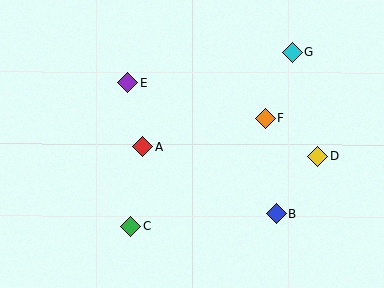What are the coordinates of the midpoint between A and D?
The midpoint between A and D is at (230, 152).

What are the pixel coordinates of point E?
Point E is at (128, 82).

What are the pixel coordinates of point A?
Point A is at (143, 147).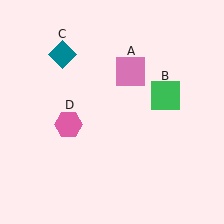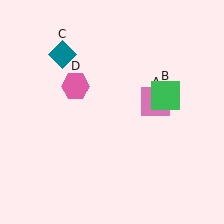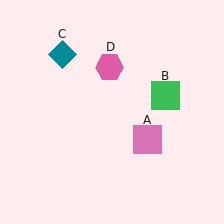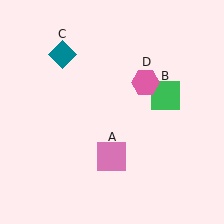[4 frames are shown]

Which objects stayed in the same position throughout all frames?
Green square (object B) and teal diamond (object C) remained stationary.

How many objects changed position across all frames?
2 objects changed position: pink square (object A), pink hexagon (object D).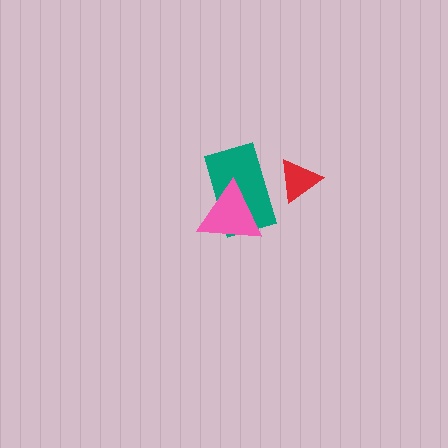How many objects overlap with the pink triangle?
1 object overlaps with the pink triangle.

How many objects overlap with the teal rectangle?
2 objects overlap with the teal rectangle.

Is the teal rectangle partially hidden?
Yes, it is partially covered by another shape.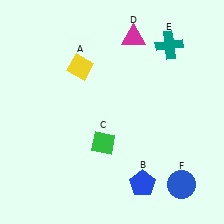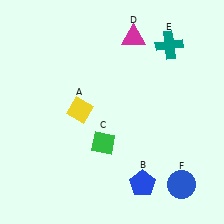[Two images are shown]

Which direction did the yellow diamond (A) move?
The yellow diamond (A) moved down.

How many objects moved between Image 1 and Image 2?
1 object moved between the two images.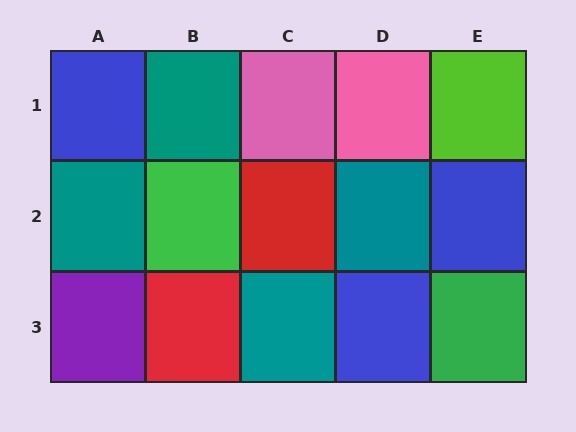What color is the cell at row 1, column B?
Teal.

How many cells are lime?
1 cell is lime.